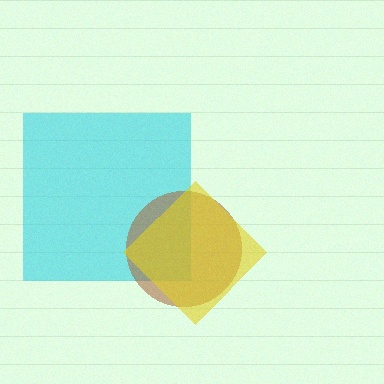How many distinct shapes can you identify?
There are 3 distinct shapes: a cyan square, a brown circle, a yellow diamond.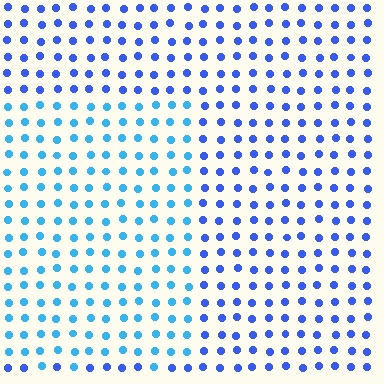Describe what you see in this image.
The image is filled with small blue elements in a uniform arrangement. A rectangle-shaped region is visible where the elements are tinted to a slightly different hue, forming a subtle color boundary.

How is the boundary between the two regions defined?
The boundary is defined purely by a slight shift in hue (about 30 degrees). Spacing, size, and orientation are identical on both sides.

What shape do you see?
I see a rectangle.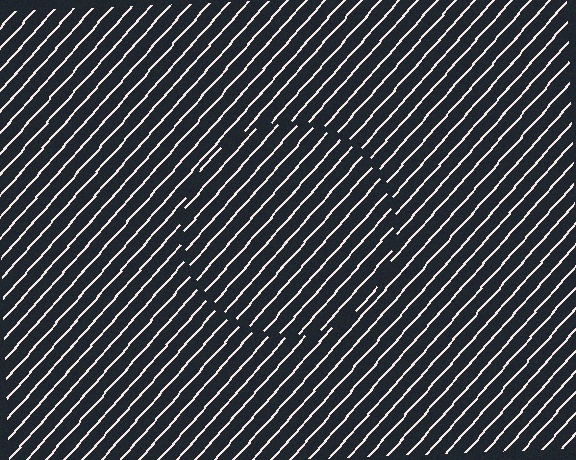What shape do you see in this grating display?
An illusory circle. The interior of the shape contains the same grating, shifted by half a period — the contour is defined by the phase discontinuity where line-ends from the inner and outer gratings abut.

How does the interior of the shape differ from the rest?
The interior of the shape contains the same grating, shifted by half a period — the contour is defined by the phase discontinuity where line-ends from the inner and outer gratings abut.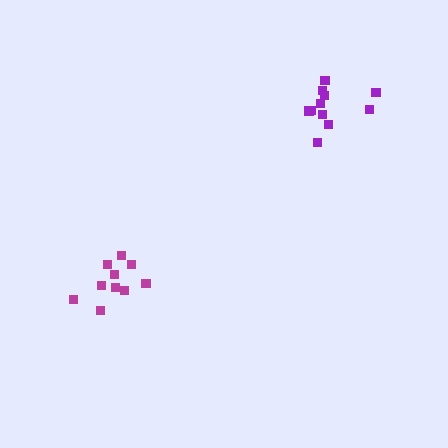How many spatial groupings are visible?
There are 2 spatial groupings.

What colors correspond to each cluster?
The clusters are colored: purple, magenta.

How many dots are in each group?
Group 1: 11 dots, Group 2: 10 dots (21 total).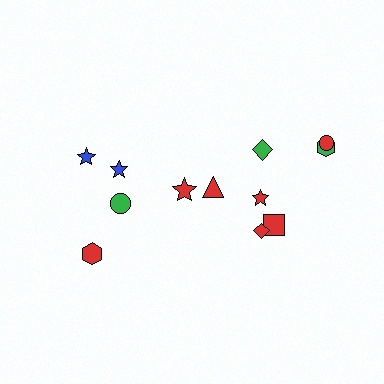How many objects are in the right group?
There are 8 objects.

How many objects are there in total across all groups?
There are 12 objects.